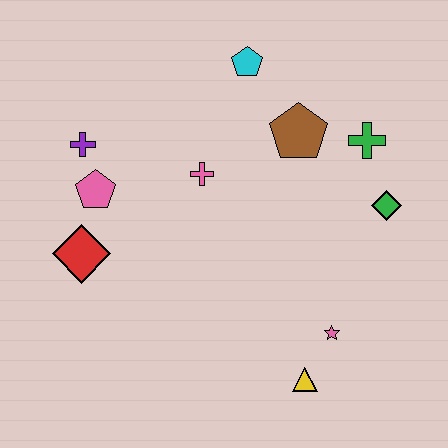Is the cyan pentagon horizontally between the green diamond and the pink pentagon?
Yes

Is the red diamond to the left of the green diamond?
Yes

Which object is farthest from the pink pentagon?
The green diamond is farthest from the pink pentagon.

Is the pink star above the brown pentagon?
No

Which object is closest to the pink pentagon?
The purple cross is closest to the pink pentagon.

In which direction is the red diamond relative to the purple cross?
The red diamond is below the purple cross.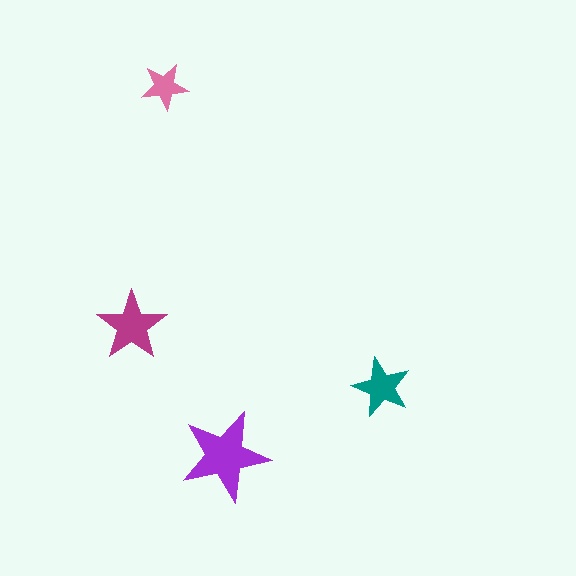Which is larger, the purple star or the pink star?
The purple one.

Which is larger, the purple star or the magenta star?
The purple one.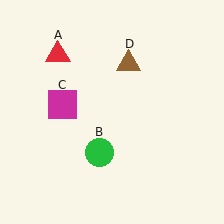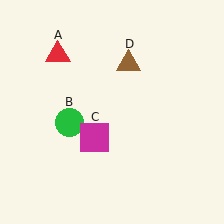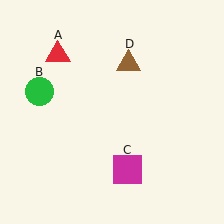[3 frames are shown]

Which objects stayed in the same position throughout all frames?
Red triangle (object A) and brown triangle (object D) remained stationary.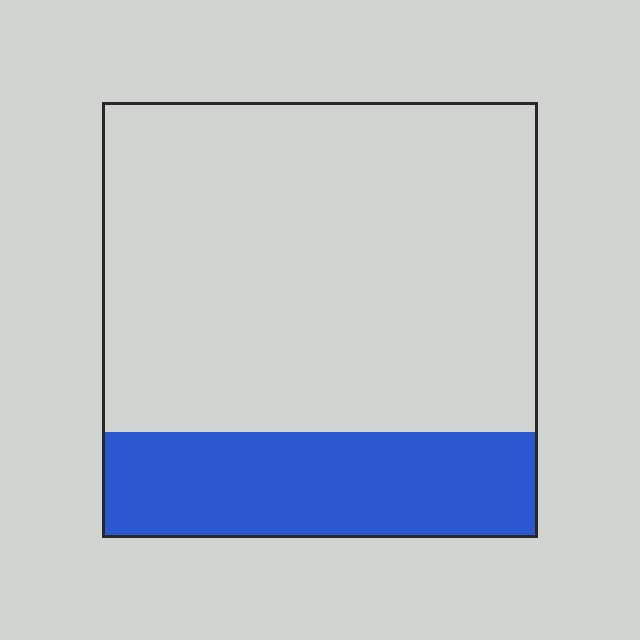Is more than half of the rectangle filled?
No.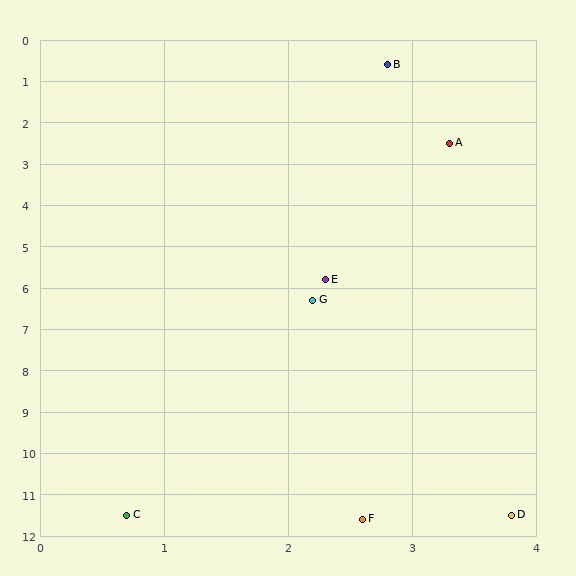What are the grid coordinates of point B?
Point B is at approximately (2.8, 0.6).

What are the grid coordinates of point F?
Point F is at approximately (2.6, 11.6).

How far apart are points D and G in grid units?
Points D and G are about 5.4 grid units apart.